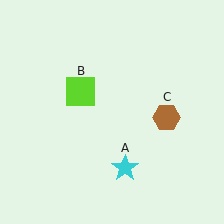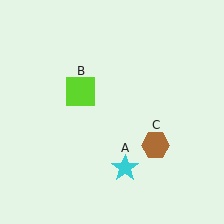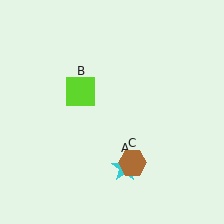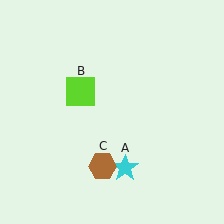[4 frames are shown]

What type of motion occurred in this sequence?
The brown hexagon (object C) rotated clockwise around the center of the scene.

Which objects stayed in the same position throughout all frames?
Cyan star (object A) and lime square (object B) remained stationary.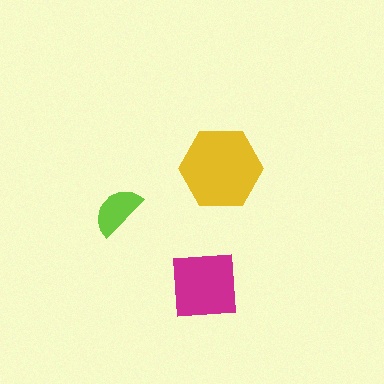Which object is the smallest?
The lime semicircle.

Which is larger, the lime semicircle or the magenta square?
The magenta square.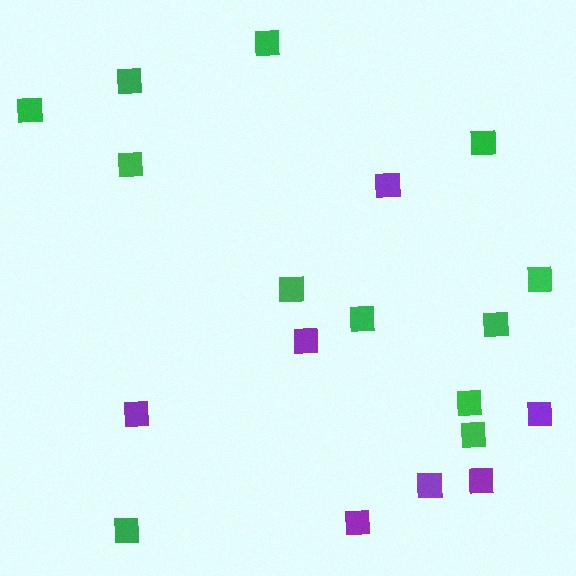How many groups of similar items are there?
There are 2 groups: one group of purple squares (7) and one group of green squares (12).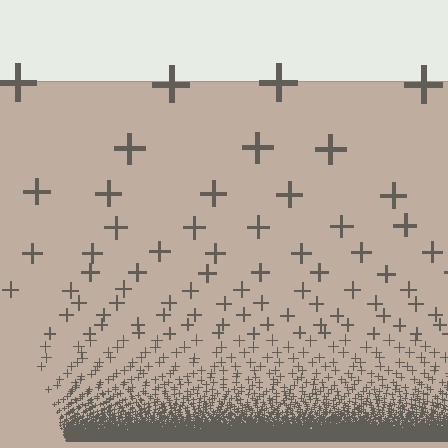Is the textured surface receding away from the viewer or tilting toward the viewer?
The surface appears to tilt toward the viewer. Texture elements get larger and sparser toward the top.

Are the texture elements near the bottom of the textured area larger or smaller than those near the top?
Smaller. The gradient is inverted — elements near the bottom are smaller and denser.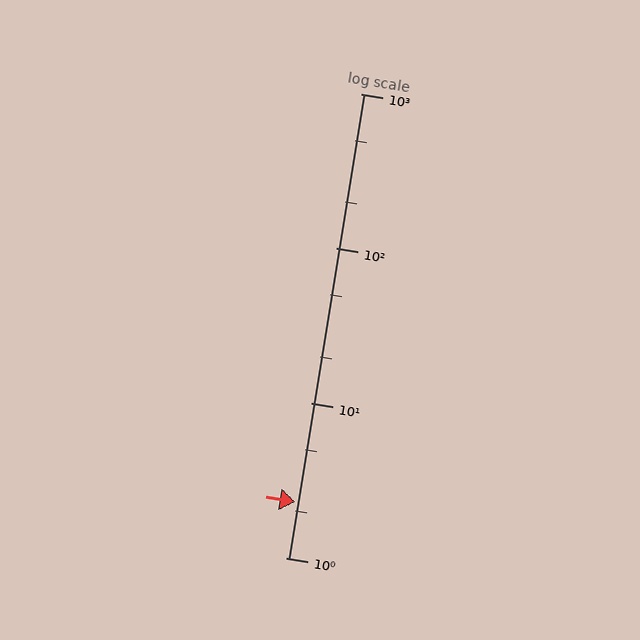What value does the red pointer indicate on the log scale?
The pointer indicates approximately 2.3.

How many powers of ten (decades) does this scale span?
The scale spans 3 decades, from 1 to 1000.